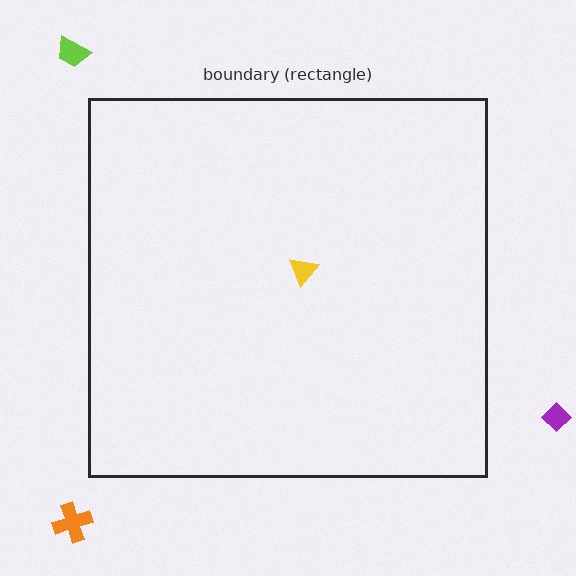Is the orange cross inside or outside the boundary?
Outside.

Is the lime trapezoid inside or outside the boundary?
Outside.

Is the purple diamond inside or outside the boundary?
Outside.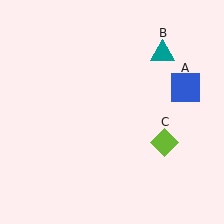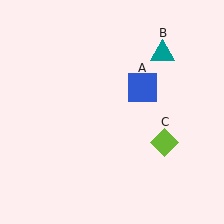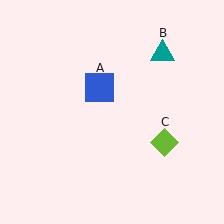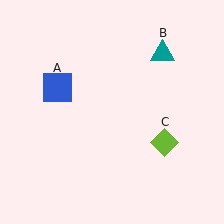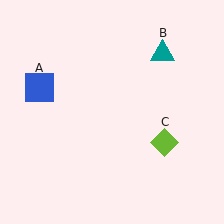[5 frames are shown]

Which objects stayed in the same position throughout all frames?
Teal triangle (object B) and lime diamond (object C) remained stationary.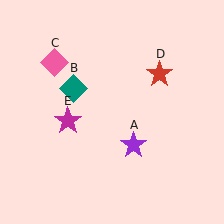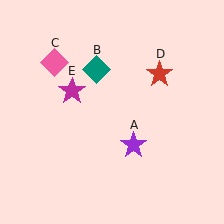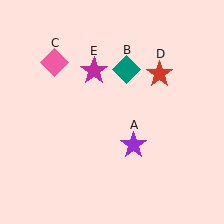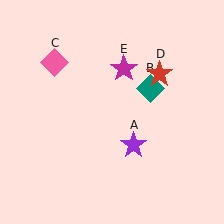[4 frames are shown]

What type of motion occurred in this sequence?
The teal diamond (object B), magenta star (object E) rotated clockwise around the center of the scene.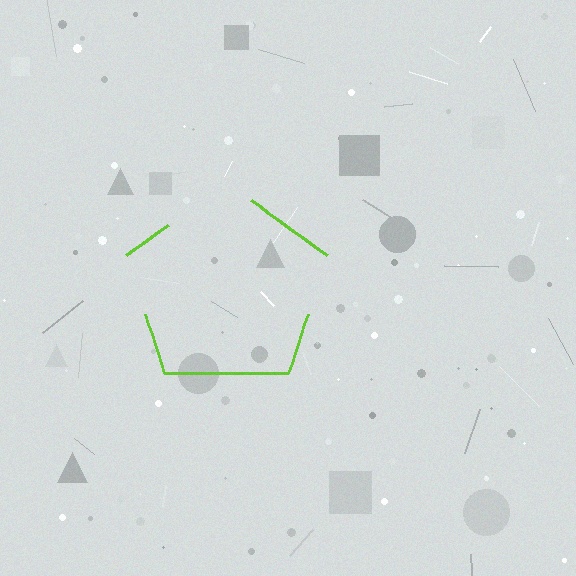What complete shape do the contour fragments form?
The contour fragments form a pentagon.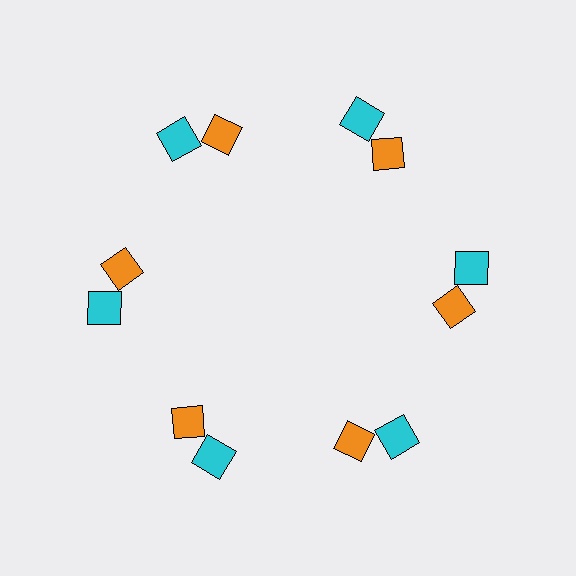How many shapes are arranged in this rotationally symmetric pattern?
There are 12 shapes, arranged in 6 groups of 2.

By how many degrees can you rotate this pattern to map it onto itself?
The pattern maps onto itself every 60 degrees of rotation.